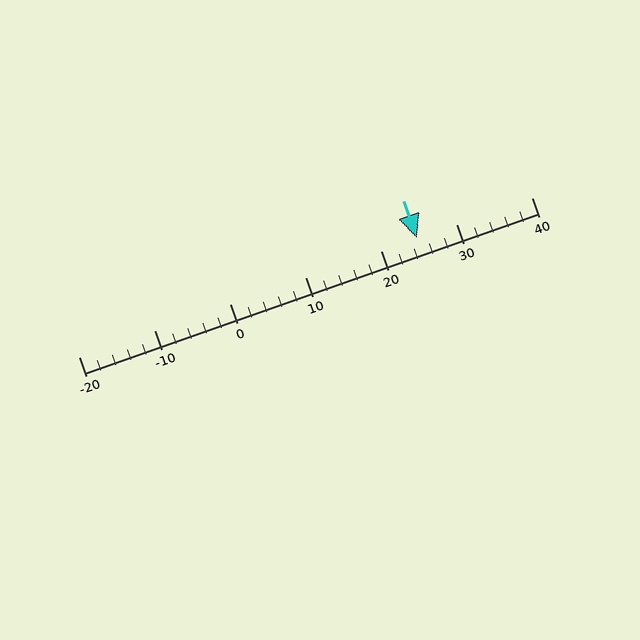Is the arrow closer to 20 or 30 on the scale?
The arrow is closer to 20.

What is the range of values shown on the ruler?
The ruler shows values from -20 to 40.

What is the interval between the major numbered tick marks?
The major tick marks are spaced 10 units apart.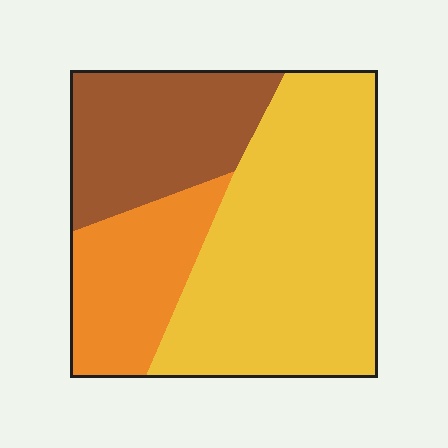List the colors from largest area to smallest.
From largest to smallest: yellow, brown, orange.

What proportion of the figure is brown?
Brown covers 26% of the figure.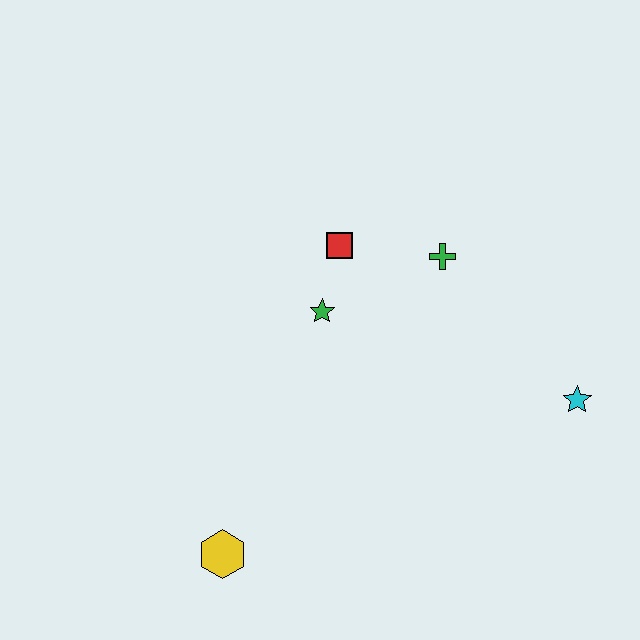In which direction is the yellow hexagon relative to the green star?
The yellow hexagon is below the green star.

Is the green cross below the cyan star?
No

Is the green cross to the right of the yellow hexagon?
Yes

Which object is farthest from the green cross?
The yellow hexagon is farthest from the green cross.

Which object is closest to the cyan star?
The green cross is closest to the cyan star.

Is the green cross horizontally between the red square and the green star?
No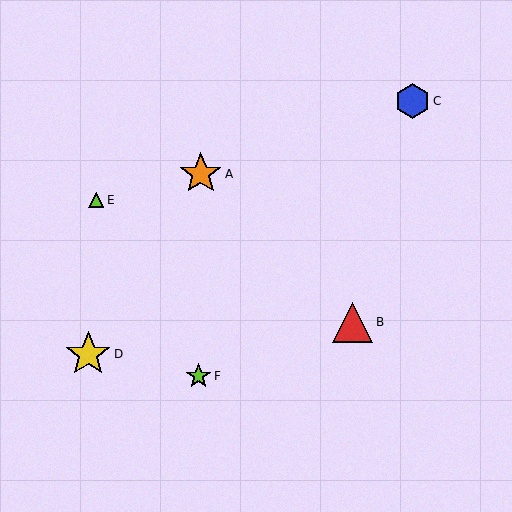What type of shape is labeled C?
Shape C is a blue hexagon.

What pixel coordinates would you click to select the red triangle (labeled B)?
Click at (353, 322) to select the red triangle B.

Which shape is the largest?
The yellow star (labeled D) is the largest.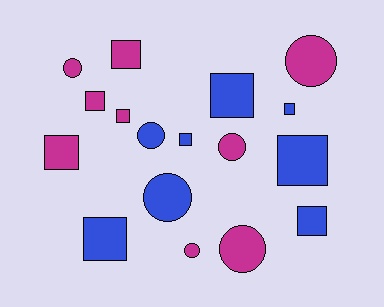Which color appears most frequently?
Magenta, with 9 objects.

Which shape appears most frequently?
Square, with 10 objects.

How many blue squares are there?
There are 6 blue squares.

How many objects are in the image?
There are 17 objects.